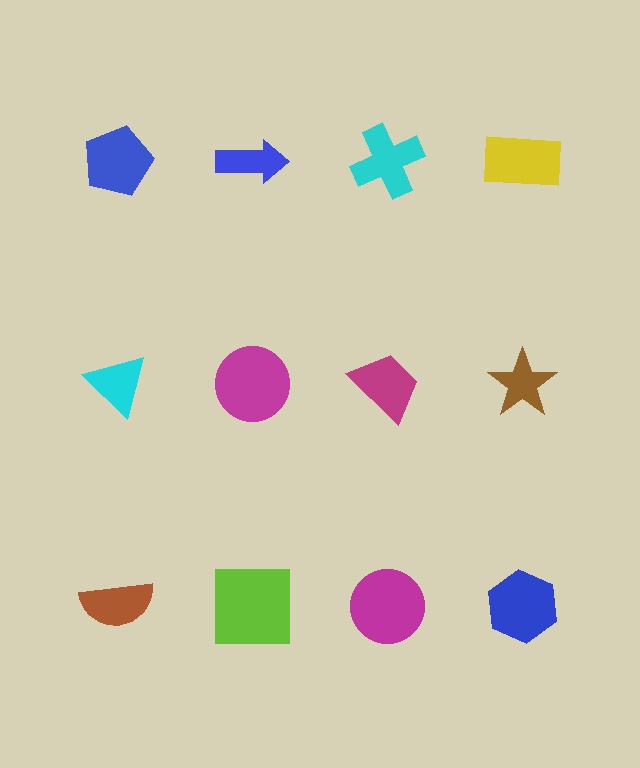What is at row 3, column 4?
A blue hexagon.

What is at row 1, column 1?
A blue pentagon.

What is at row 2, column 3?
A magenta trapezoid.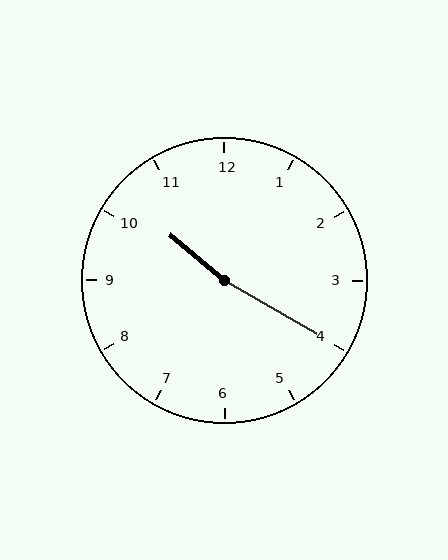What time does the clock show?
10:20.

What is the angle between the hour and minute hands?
Approximately 170 degrees.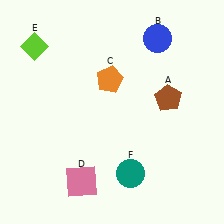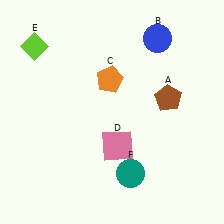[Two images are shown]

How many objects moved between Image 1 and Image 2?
1 object moved between the two images.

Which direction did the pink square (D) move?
The pink square (D) moved right.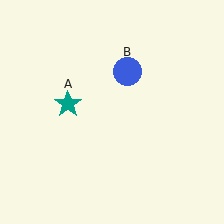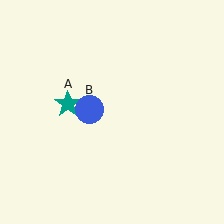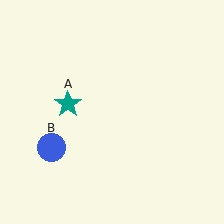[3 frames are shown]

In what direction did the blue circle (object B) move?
The blue circle (object B) moved down and to the left.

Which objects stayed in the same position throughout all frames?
Teal star (object A) remained stationary.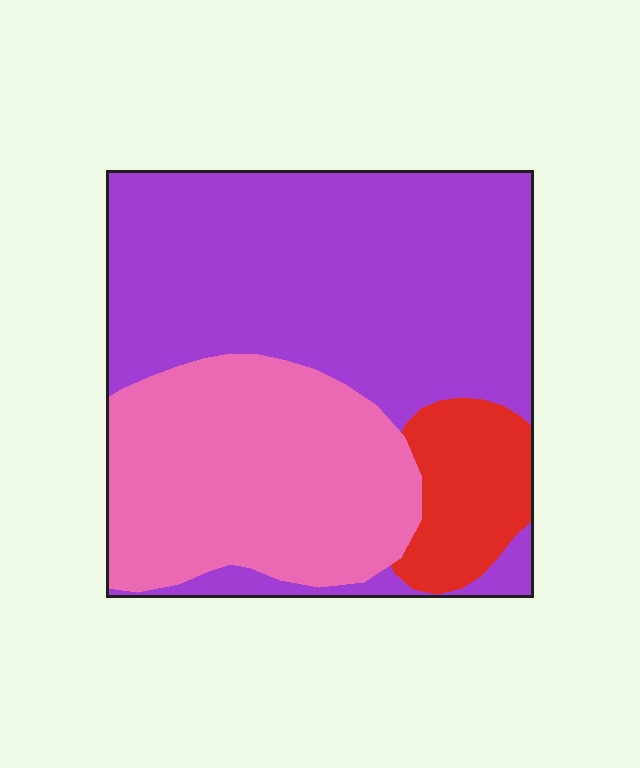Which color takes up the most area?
Purple, at roughly 55%.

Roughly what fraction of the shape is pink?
Pink covers around 35% of the shape.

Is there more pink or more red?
Pink.